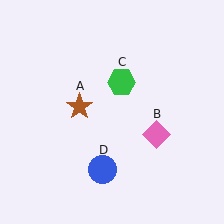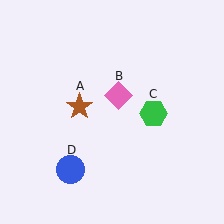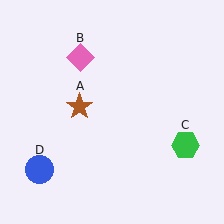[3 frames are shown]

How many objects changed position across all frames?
3 objects changed position: pink diamond (object B), green hexagon (object C), blue circle (object D).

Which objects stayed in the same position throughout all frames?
Brown star (object A) remained stationary.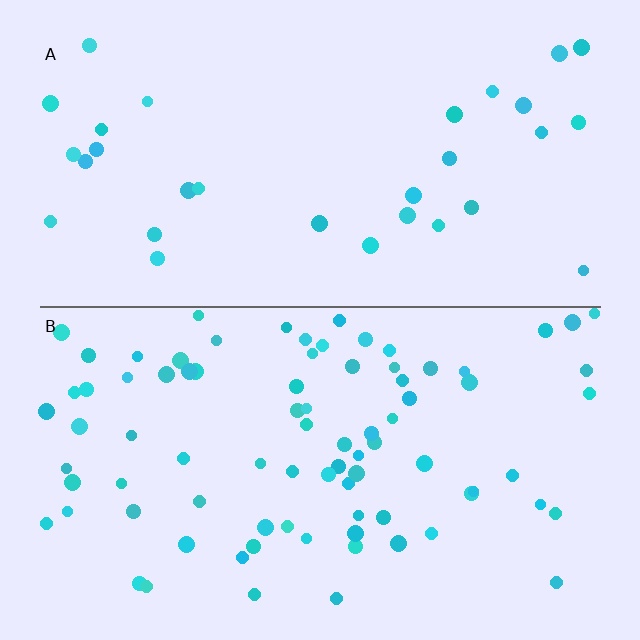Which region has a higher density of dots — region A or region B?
B (the bottom).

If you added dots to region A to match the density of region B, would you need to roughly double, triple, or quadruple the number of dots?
Approximately triple.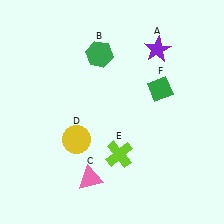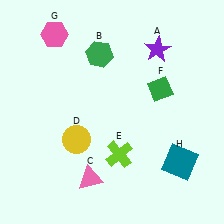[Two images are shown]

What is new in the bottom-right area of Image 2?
A teal square (H) was added in the bottom-right area of Image 2.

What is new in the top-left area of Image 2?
A pink hexagon (G) was added in the top-left area of Image 2.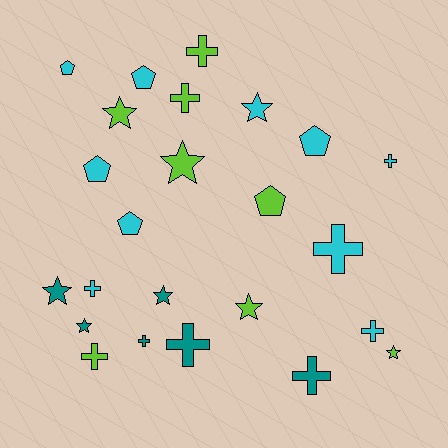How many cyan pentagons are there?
There are 5 cyan pentagons.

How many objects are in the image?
There are 24 objects.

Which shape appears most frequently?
Cross, with 10 objects.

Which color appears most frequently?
Cyan, with 10 objects.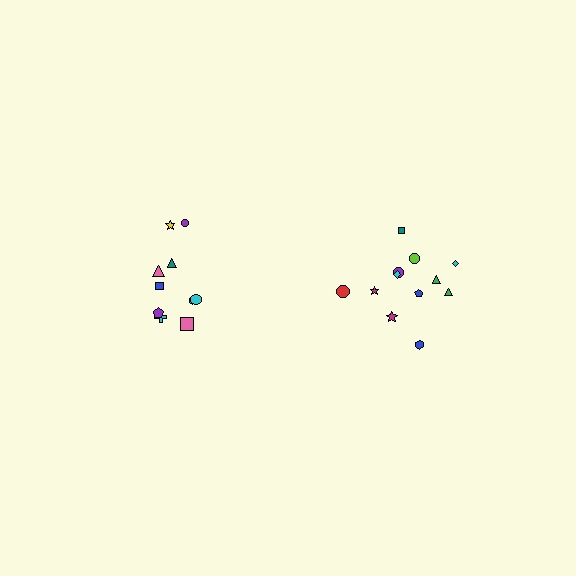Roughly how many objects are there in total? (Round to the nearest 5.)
Roughly 20 objects in total.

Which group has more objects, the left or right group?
The right group.